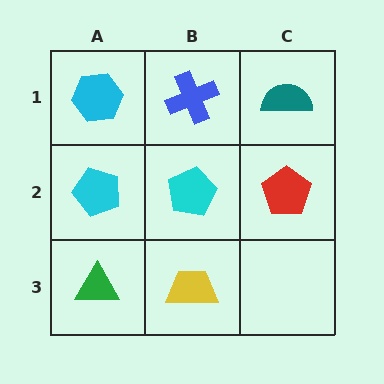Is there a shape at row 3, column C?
No, that cell is empty.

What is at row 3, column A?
A green triangle.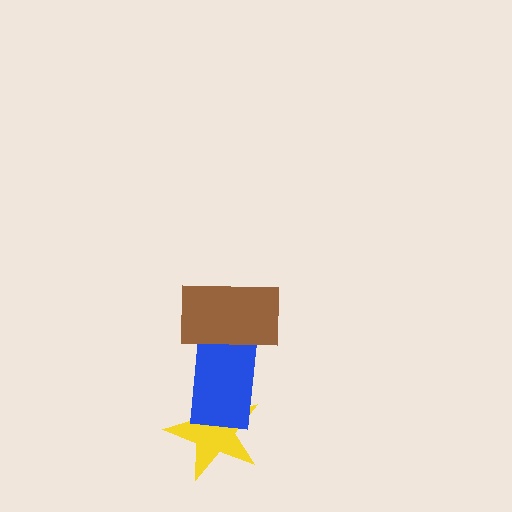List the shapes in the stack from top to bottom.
From top to bottom: the brown rectangle, the blue rectangle, the yellow star.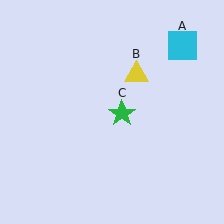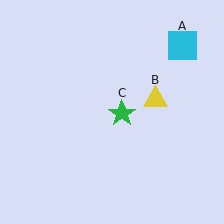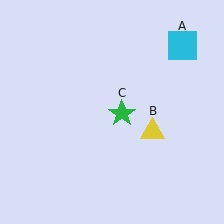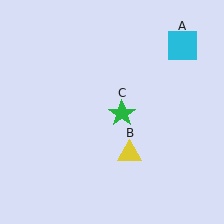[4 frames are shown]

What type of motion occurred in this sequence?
The yellow triangle (object B) rotated clockwise around the center of the scene.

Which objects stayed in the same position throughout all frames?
Cyan square (object A) and green star (object C) remained stationary.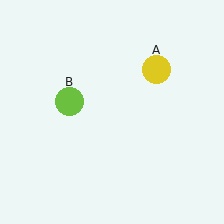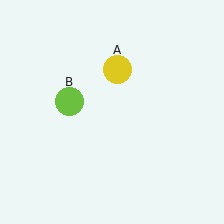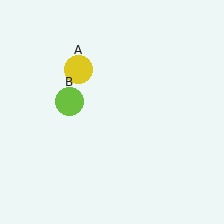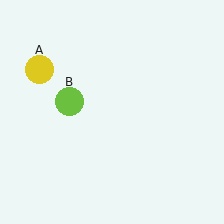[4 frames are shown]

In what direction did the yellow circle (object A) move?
The yellow circle (object A) moved left.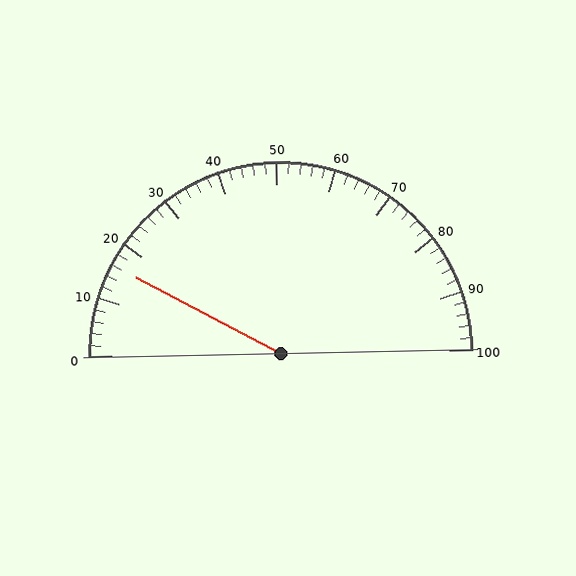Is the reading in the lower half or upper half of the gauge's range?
The reading is in the lower half of the range (0 to 100).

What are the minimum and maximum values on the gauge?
The gauge ranges from 0 to 100.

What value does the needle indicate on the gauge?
The needle indicates approximately 16.